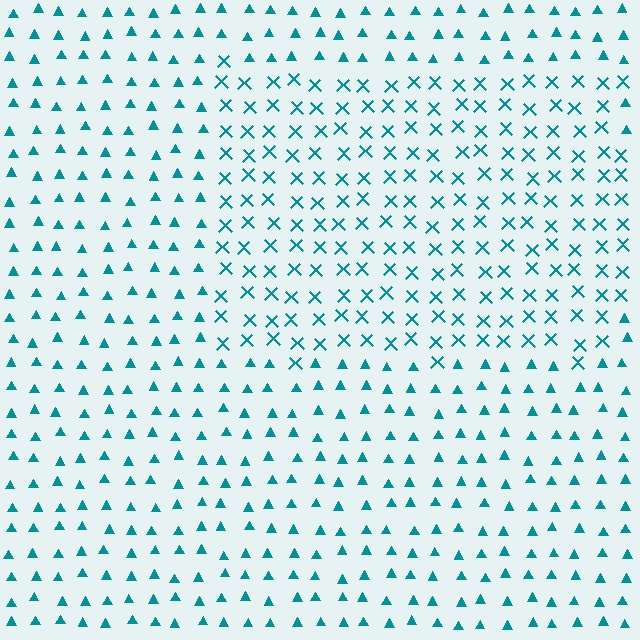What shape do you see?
I see a rectangle.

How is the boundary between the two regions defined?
The boundary is defined by a change in element shape: X marks inside vs. triangles outside. All elements share the same color and spacing.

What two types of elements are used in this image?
The image uses X marks inside the rectangle region and triangles outside it.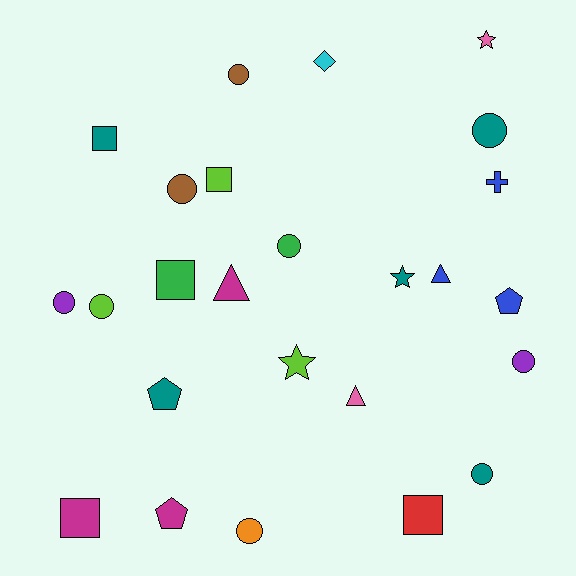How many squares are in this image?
There are 5 squares.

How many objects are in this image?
There are 25 objects.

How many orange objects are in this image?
There is 1 orange object.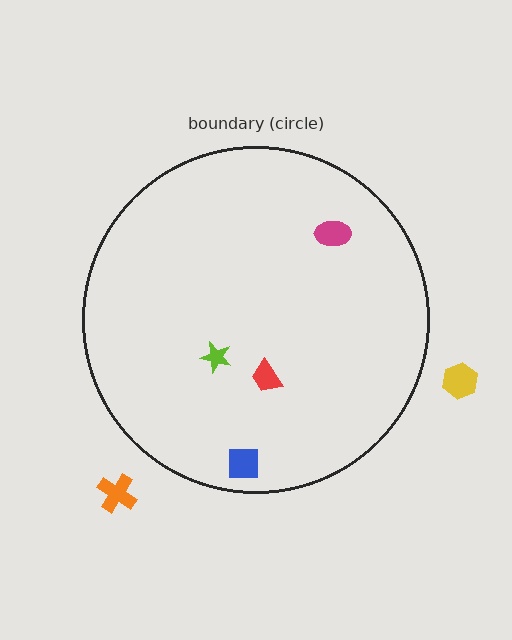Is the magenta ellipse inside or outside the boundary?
Inside.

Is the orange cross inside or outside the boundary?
Outside.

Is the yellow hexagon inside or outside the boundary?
Outside.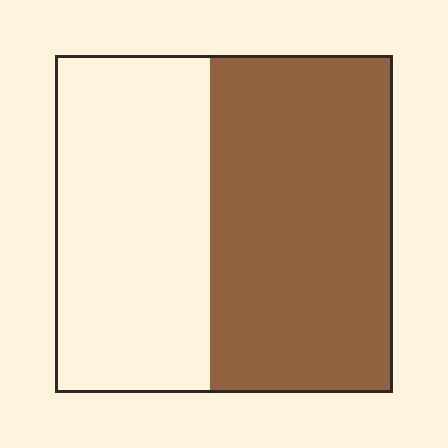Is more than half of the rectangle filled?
Yes.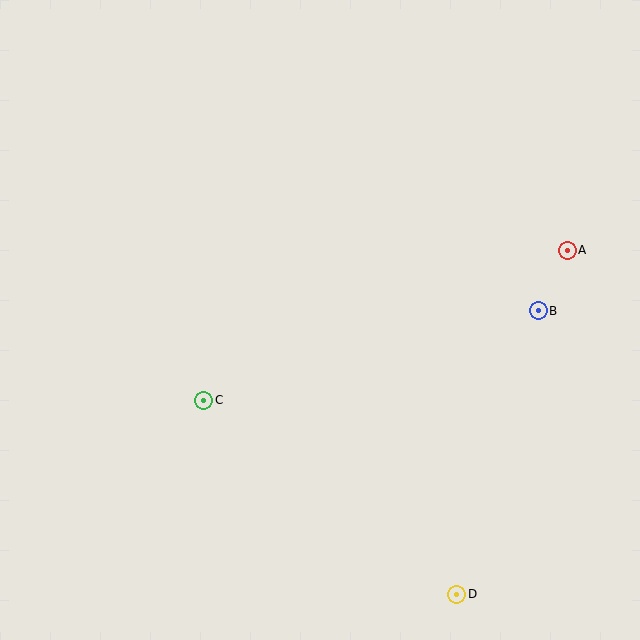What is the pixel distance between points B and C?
The distance between B and C is 346 pixels.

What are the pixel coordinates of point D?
Point D is at (457, 594).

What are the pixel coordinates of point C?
Point C is at (204, 400).